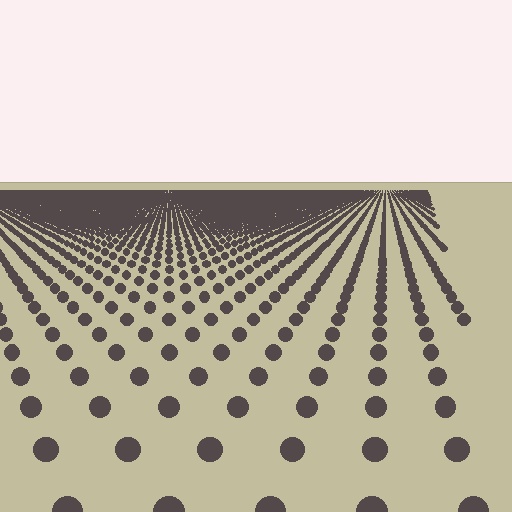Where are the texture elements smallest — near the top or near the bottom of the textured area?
Near the top.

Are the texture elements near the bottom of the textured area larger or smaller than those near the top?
Larger. Near the bottom, elements are closer to the viewer and appear at a bigger on-screen size.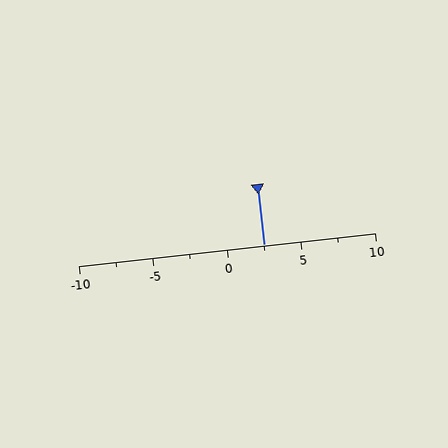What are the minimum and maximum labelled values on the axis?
The axis runs from -10 to 10.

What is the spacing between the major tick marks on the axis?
The major ticks are spaced 5 apart.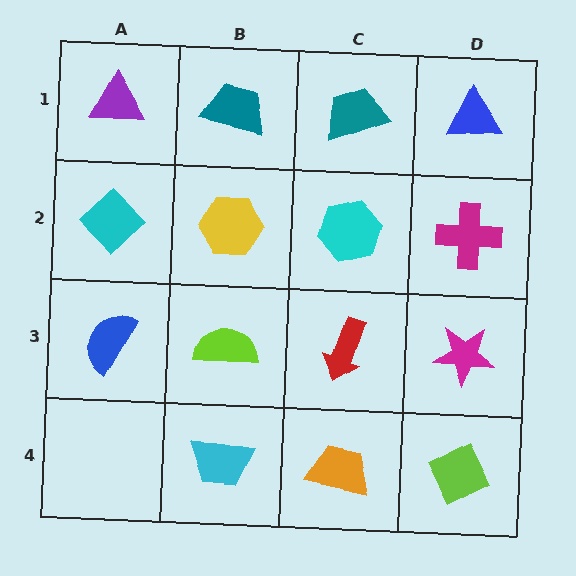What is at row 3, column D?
A magenta star.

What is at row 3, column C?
A red arrow.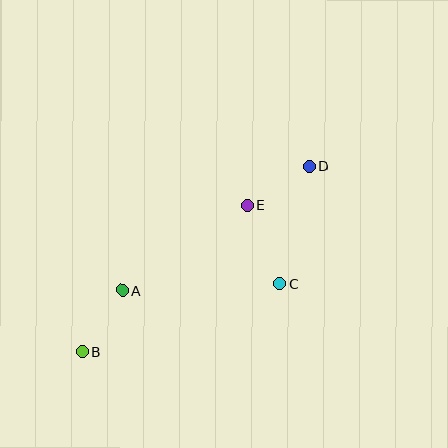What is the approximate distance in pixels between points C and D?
The distance between C and D is approximately 121 pixels.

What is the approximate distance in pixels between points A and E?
The distance between A and E is approximately 152 pixels.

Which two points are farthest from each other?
Points B and D are farthest from each other.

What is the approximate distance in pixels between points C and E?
The distance between C and E is approximately 85 pixels.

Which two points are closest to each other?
Points A and B are closest to each other.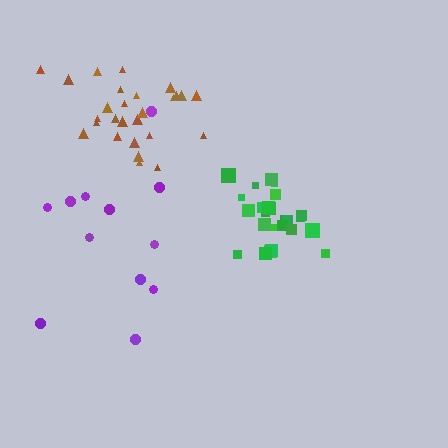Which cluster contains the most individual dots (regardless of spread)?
Brown (27).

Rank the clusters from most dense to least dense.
green, brown, purple.